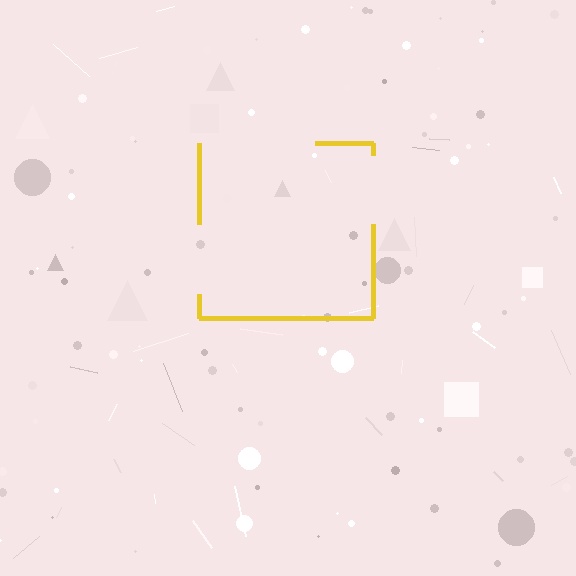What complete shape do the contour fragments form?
The contour fragments form a square.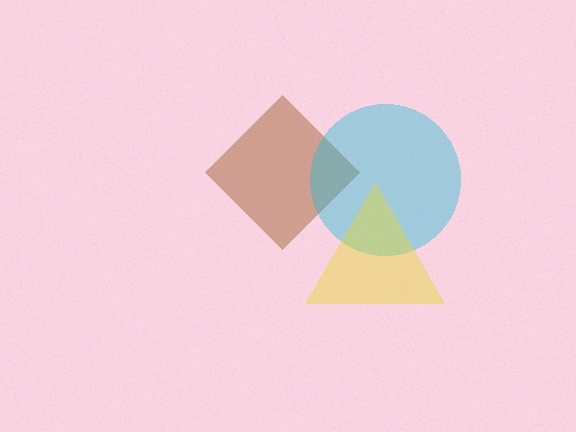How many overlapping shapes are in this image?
There are 3 overlapping shapes in the image.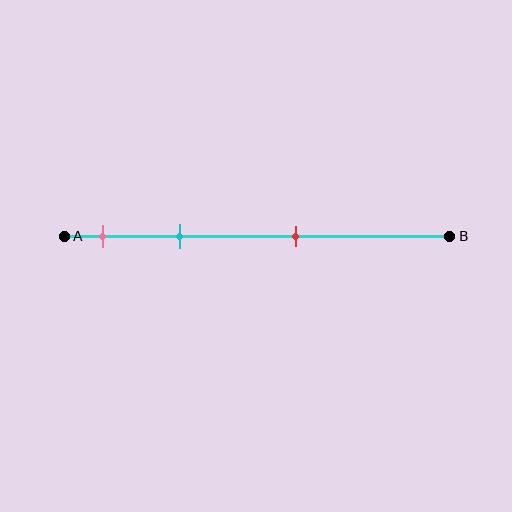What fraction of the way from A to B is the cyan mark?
The cyan mark is approximately 30% (0.3) of the way from A to B.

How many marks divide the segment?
There are 3 marks dividing the segment.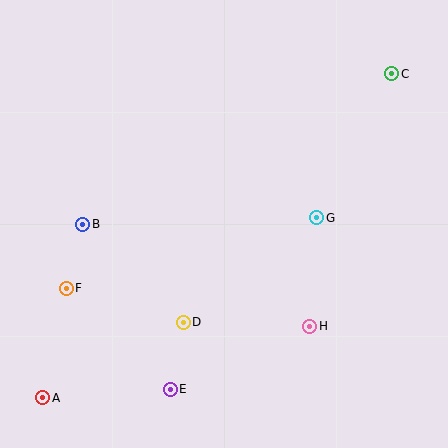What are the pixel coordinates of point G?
Point G is at (317, 218).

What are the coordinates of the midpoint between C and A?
The midpoint between C and A is at (217, 236).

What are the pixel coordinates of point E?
Point E is at (170, 389).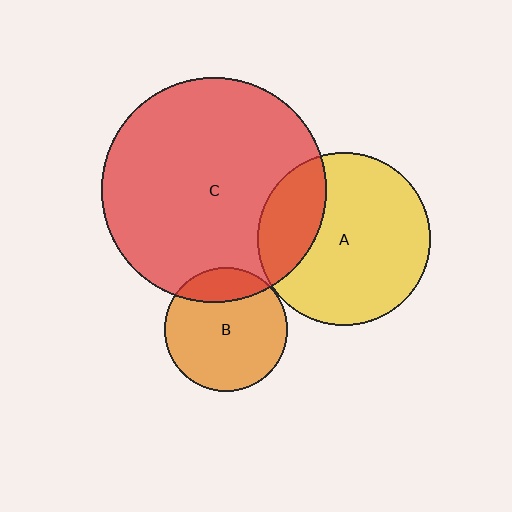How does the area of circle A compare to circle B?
Approximately 2.0 times.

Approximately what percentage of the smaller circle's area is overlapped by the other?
Approximately 25%.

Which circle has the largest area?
Circle C (red).